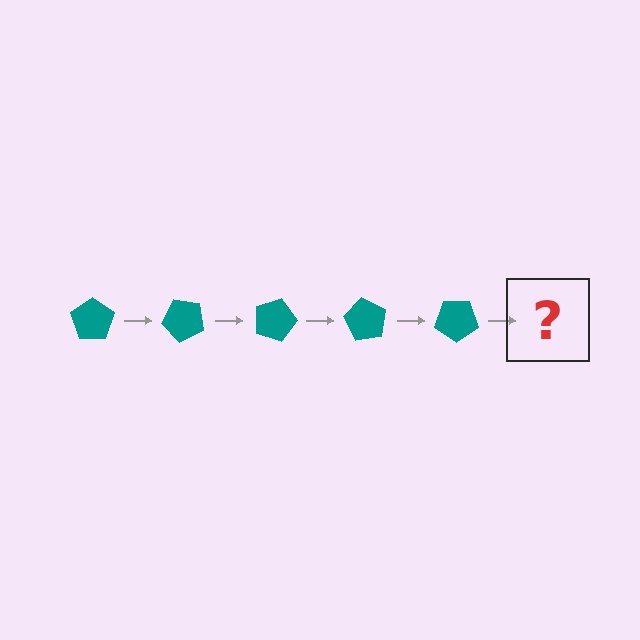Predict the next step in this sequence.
The next step is a teal pentagon rotated 225 degrees.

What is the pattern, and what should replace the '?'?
The pattern is that the pentagon rotates 45 degrees each step. The '?' should be a teal pentagon rotated 225 degrees.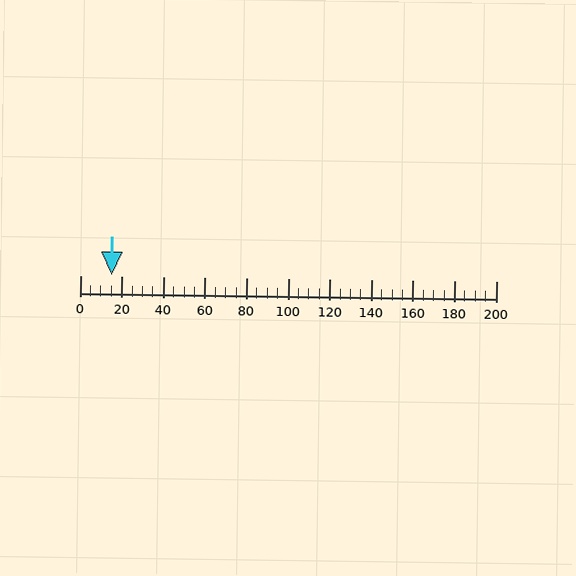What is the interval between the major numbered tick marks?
The major tick marks are spaced 20 units apart.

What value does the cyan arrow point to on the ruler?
The cyan arrow points to approximately 15.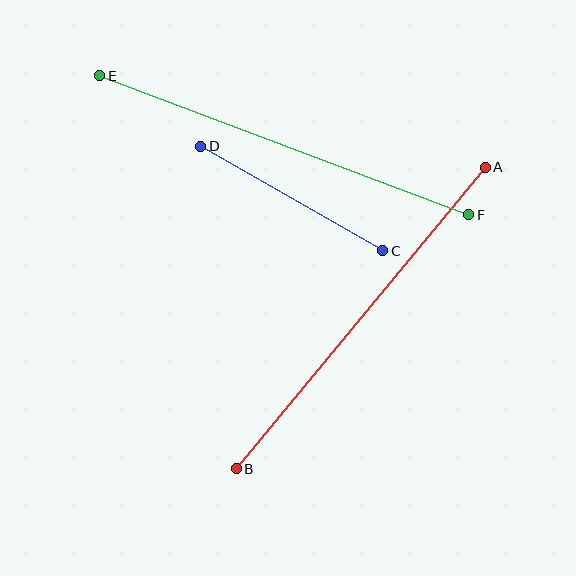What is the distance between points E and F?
The distance is approximately 394 pixels.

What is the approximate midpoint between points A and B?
The midpoint is at approximately (361, 318) pixels.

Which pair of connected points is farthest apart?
Points E and F are farthest apart.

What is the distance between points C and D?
The distance is approximately 210 pixels.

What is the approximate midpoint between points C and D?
The midpoint is at approximately (292, 199) pixels.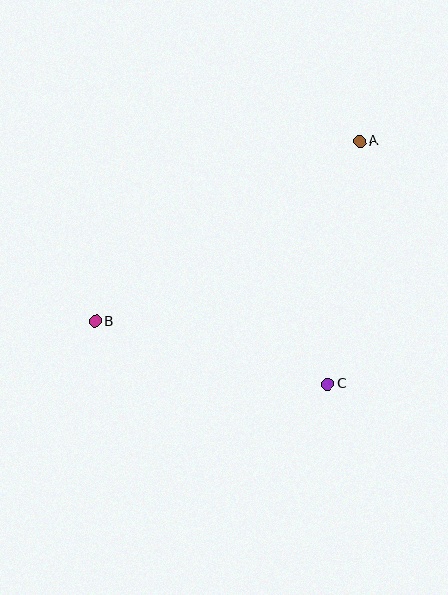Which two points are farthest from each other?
Points A and B are farthest from each other.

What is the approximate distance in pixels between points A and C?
The distance between A and C is approximately 245 pixels.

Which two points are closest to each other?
Points B and C are closest to each other.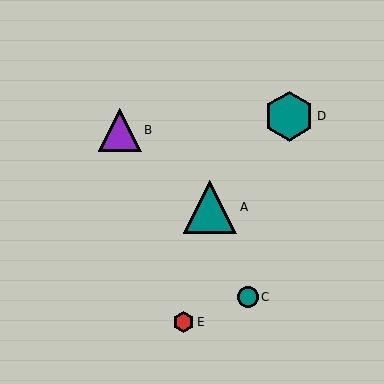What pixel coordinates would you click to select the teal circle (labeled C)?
Click at (248, 297) to select the teal circle C.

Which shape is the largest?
The teal triangle (labeled A) is the largest.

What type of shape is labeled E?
Shape E is a red hexagon.